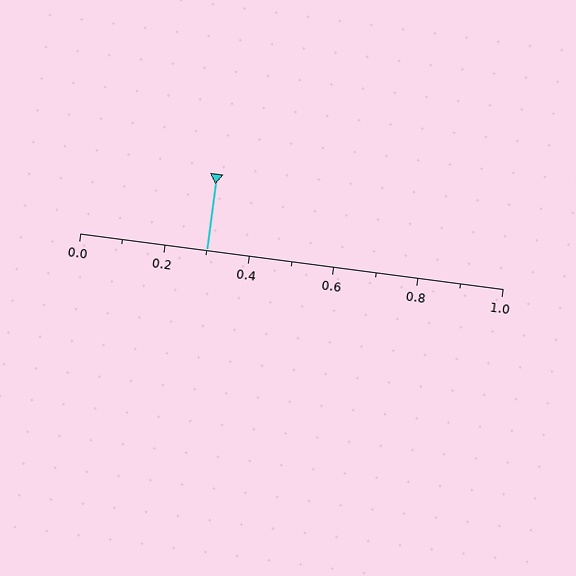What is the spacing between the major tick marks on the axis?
The major ticks are spaced 0.2 apart.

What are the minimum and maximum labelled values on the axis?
The axis runs from 0.0 to 1.0.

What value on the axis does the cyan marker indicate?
The marker indicates approximately 0.3.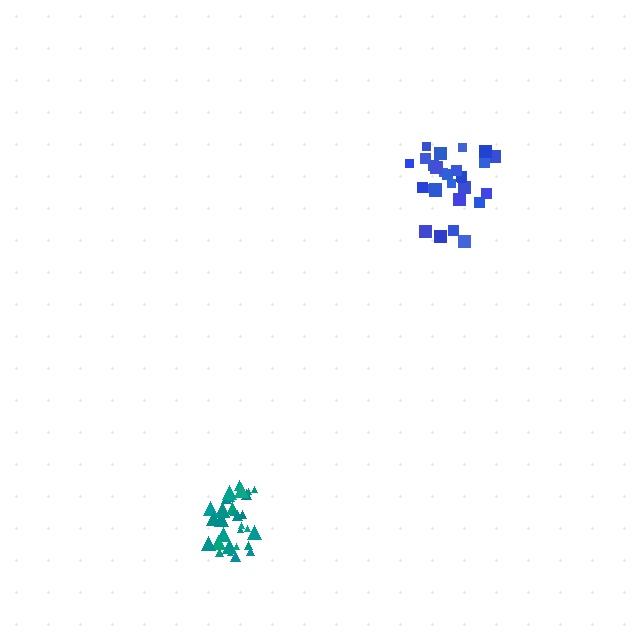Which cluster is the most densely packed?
Teal.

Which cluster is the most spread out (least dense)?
Blue.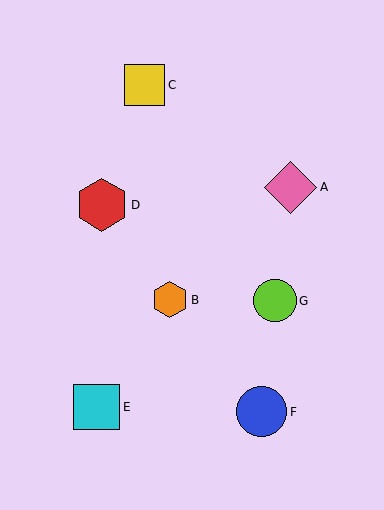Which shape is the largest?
The red hexagon (labeled D) is the largest.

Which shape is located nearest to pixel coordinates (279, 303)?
The lime circle (labeled G) at (275, 301) is nearest to that location.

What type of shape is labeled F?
Shape F is a blue circle.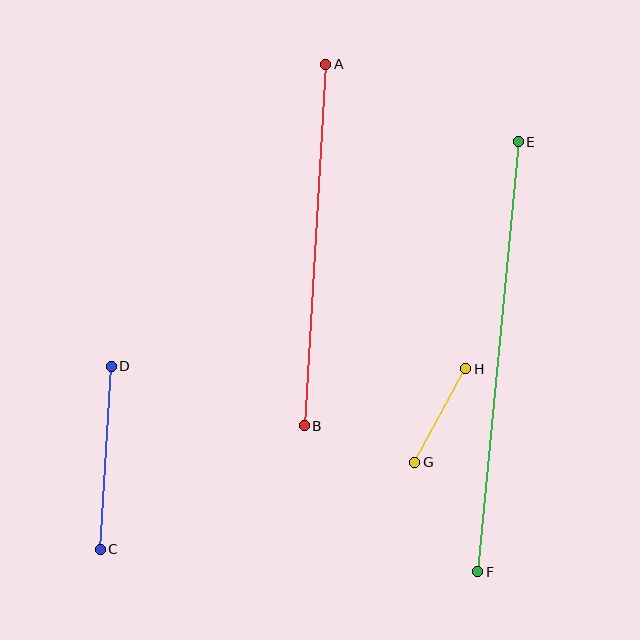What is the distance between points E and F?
The distance is approximately 432 pixels.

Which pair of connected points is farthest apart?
Points E and F are farthest apart.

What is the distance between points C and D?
The distance is approximately 183 pixels.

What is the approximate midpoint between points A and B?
The midpoint is at approximately (315, 245) pixels.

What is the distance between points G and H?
The distance is approximately 107 pixels.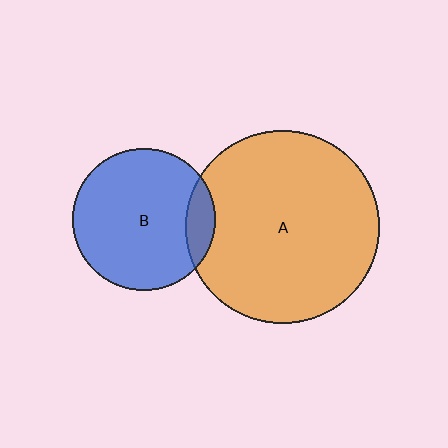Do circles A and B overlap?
Yes.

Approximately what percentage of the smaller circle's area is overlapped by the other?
Approximately 10%.